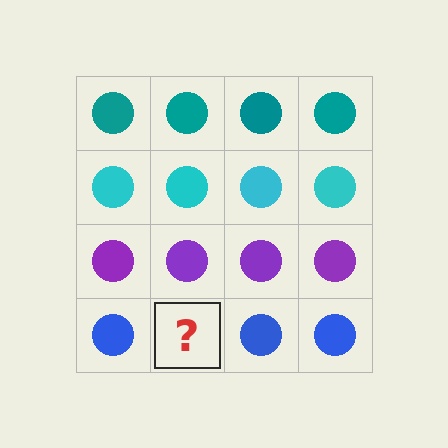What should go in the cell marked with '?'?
The missing cell should contain a blue circle.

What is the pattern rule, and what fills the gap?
The rule is that each row has a consistent color. The gap should be filled with a blue circle.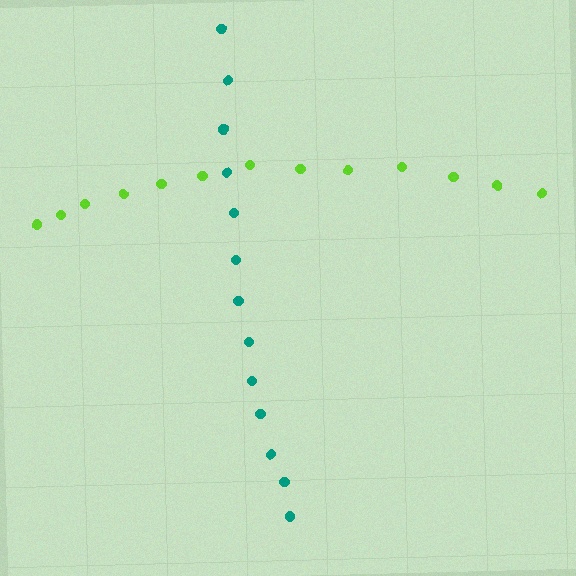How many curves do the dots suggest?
There are 2 distinct paths.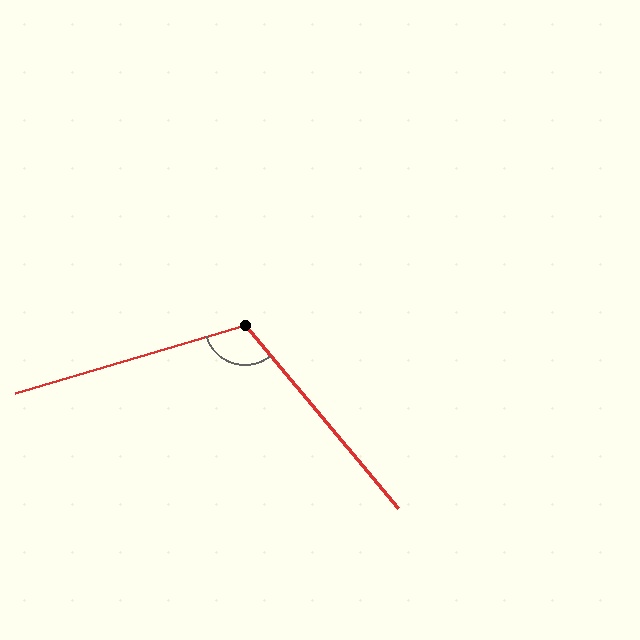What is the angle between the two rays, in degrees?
Approximately 114 degrees.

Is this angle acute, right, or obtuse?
It is obtuse.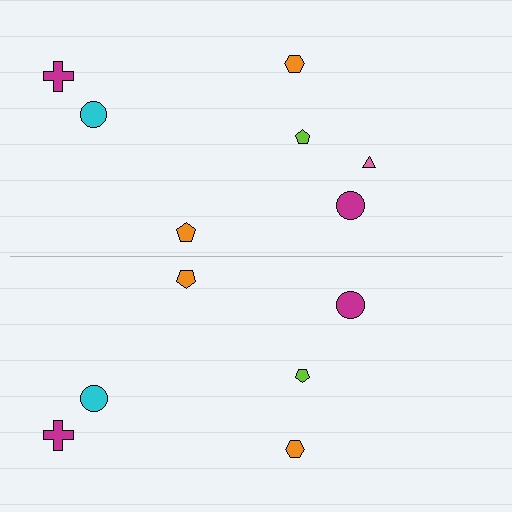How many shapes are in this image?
There are 13 shapes in this image.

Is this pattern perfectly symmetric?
No, the pattern is not perfectly symmetric. A pink triangle is missing from the bottom side.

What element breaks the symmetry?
A pink triangle is missing from the bottom side.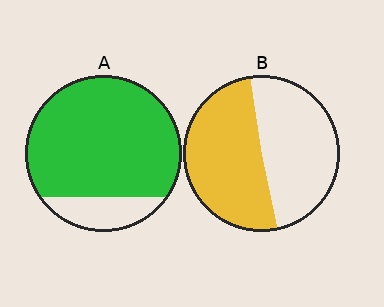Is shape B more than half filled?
Roughly half.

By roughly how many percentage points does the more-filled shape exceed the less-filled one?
By roughly 30 percentage points (A over B).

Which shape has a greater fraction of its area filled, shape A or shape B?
Shape A.